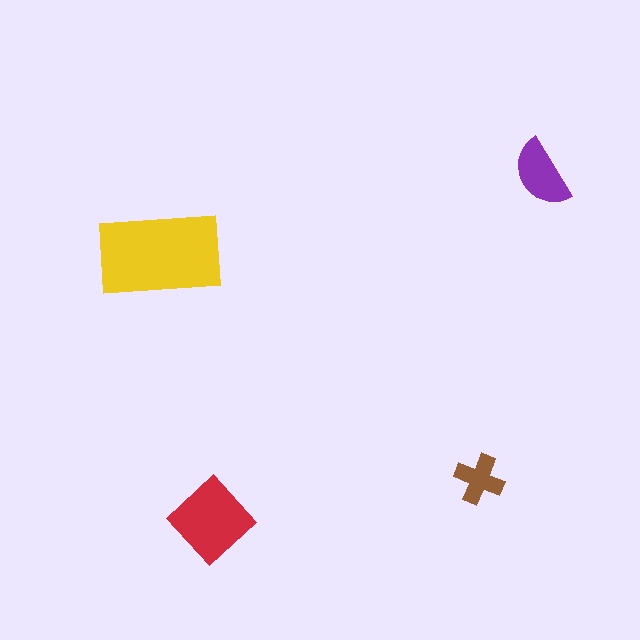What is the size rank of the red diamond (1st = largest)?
2nd.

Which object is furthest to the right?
The purple semicircle is rightmost.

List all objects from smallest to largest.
The brown cross, the purple semicircle, the red diamond, the yellow rectangle.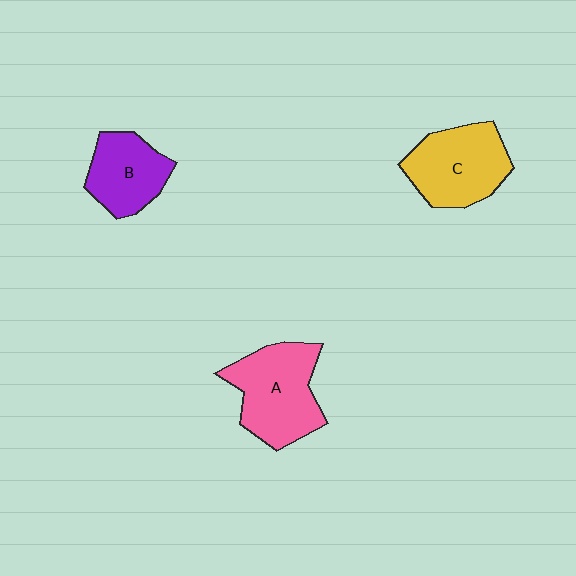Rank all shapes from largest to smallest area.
From largest to smallest: A (pink), C (yellow), B (purple).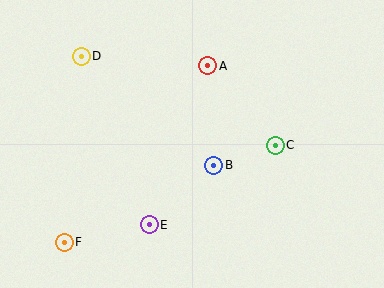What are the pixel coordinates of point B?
Point B is at (214, 165).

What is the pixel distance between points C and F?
The distance between C and F is 233 pixels.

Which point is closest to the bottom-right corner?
Point C is closest to the bottom-right corner.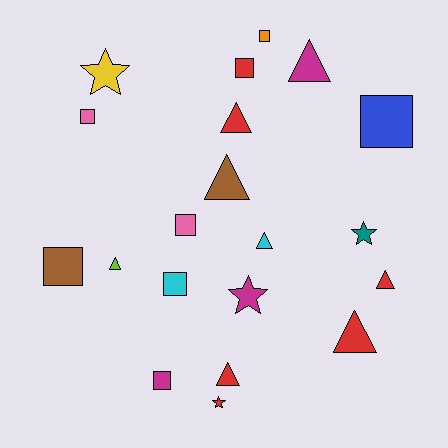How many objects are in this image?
There are 20 objects.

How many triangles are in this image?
There are 8 triangles.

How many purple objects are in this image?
There are no purple objects.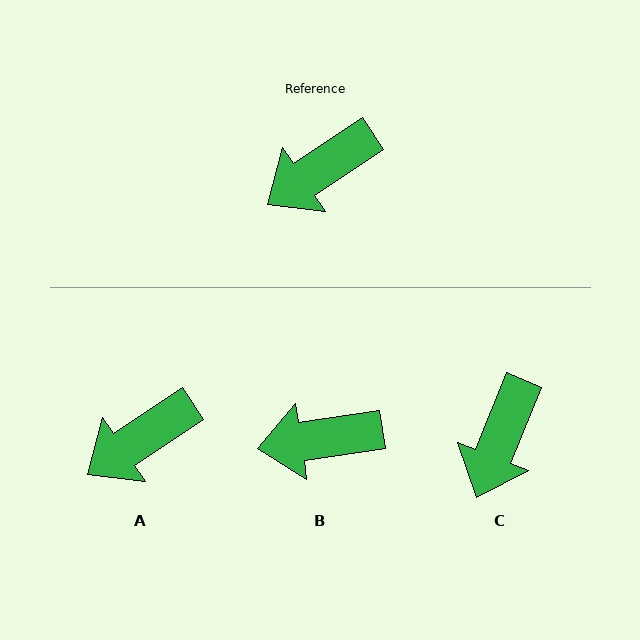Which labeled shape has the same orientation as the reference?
A.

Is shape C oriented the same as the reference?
No, it is off by about 34 degrees.